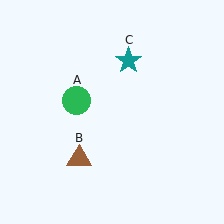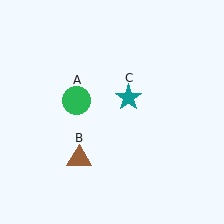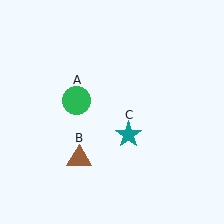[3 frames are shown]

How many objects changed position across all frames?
1 object changed position: teal star (object C).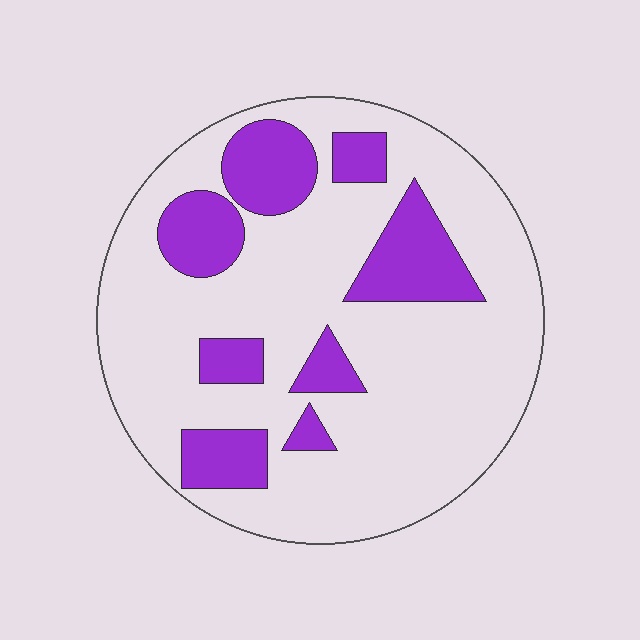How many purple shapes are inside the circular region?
8.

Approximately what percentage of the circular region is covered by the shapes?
Approximately 25%.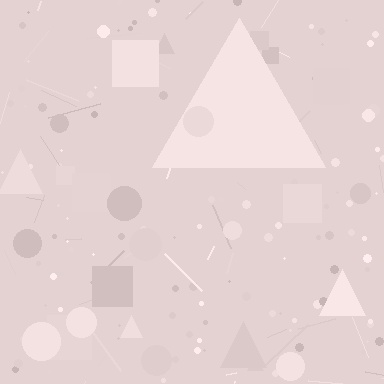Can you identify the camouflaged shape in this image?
The camouflaged shape is a triangle.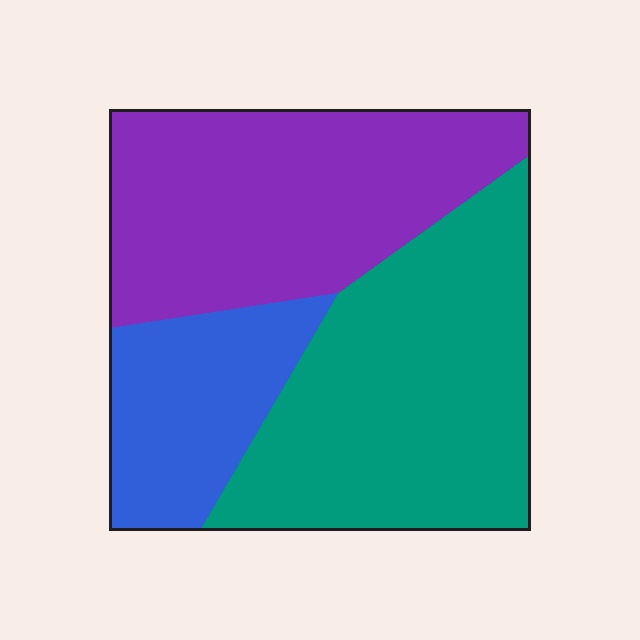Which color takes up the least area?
Blue, at roughly 20%.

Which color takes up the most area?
Teal, at roughly 40%.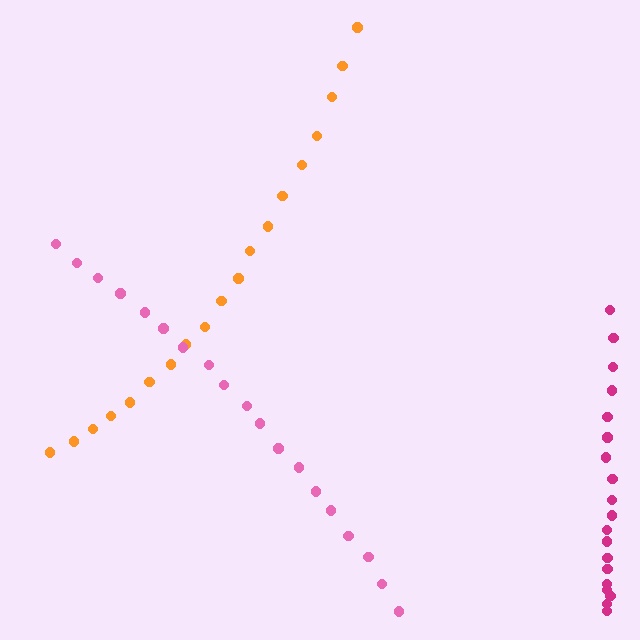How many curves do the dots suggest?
There are 3 distinct paths.